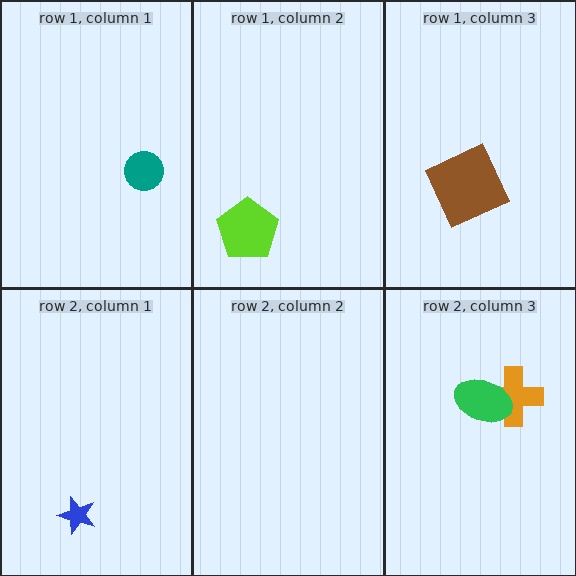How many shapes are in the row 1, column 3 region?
1.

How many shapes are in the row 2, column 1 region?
1.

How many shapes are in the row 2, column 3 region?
2.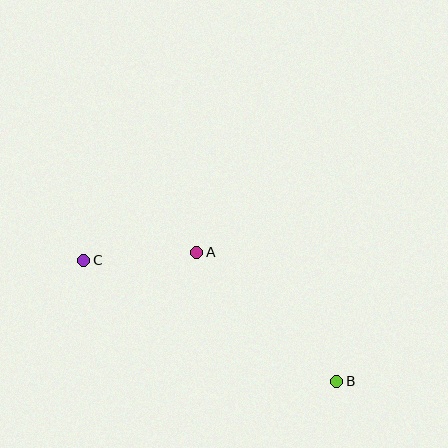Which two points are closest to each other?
Points A and C are closest to each other.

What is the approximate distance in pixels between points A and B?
The distance between A and B is approximately 191 pixels.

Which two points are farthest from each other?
Points B and C are farthest from each other.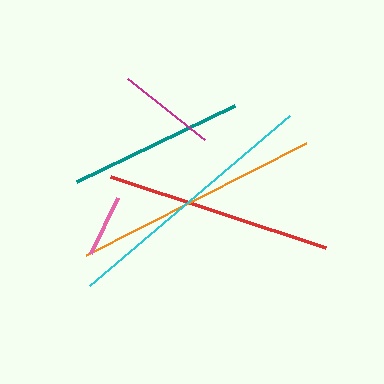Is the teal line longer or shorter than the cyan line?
The cyan line is longer than the teal line.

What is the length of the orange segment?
The orange segment is approximately 247 pixels long.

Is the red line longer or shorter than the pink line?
The red line is longer than the pink line.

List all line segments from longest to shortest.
From longest to shortest: cyan, orange, red, teal, magenta, pink.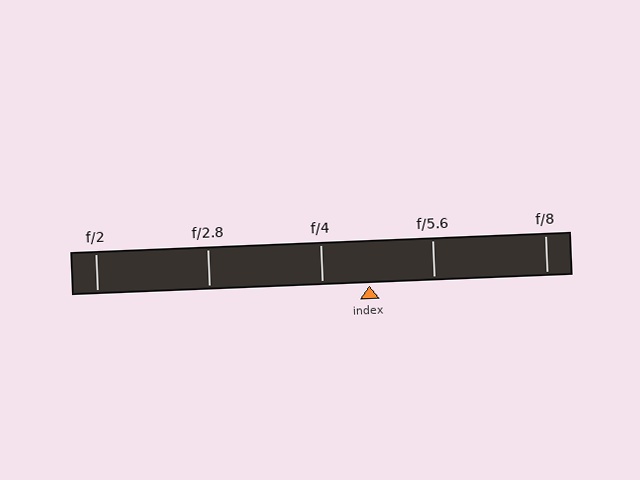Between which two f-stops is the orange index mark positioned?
The index mark is between f/4 and f/5.6.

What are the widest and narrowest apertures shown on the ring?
The widest aperture shown is f/2 and the narrowest is f/8.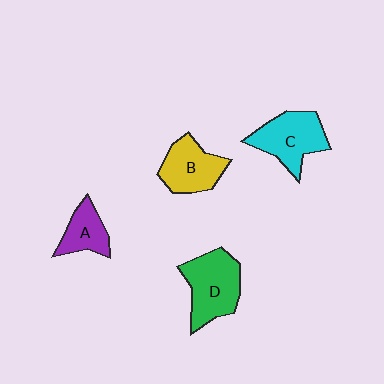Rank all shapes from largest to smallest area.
From largest to smallest: D (green), C (cyan), B (yellow), A (purple).